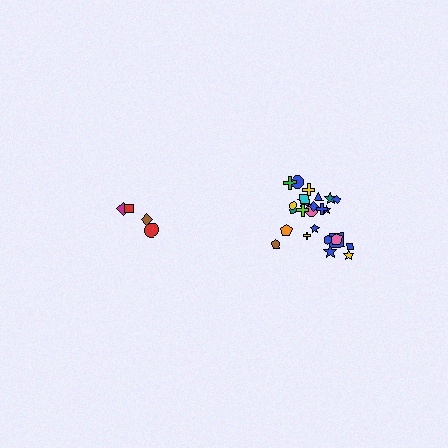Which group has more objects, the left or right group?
The right group.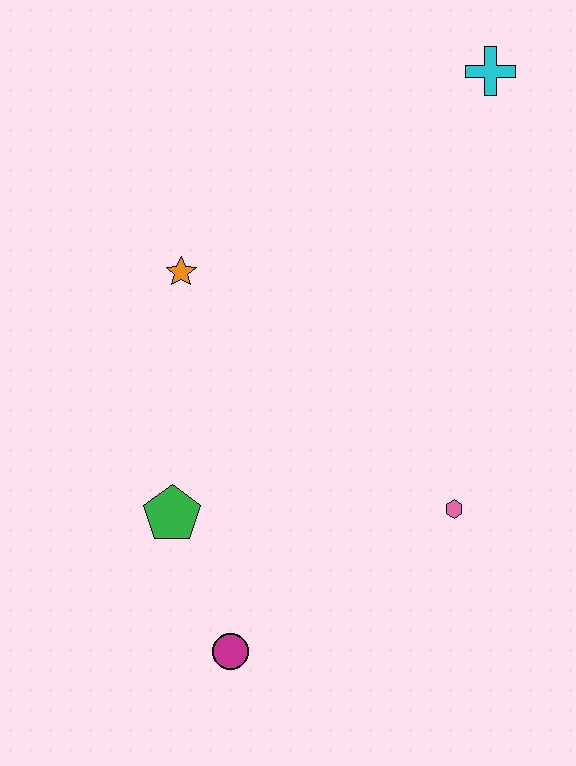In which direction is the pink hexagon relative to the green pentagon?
The pink hexagon is to the right of the green pentagon.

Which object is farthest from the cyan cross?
The magenta circle is farthest from the cyan cross.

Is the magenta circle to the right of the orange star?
Yes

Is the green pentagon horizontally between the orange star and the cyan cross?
No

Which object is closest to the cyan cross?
The orange star is closest to the cyan cross.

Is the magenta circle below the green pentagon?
Yes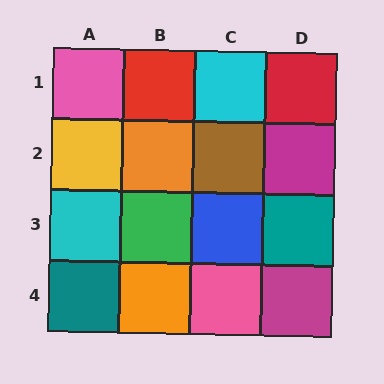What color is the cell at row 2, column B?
Orange.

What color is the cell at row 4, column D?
Magenta.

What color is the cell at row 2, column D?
Magenta.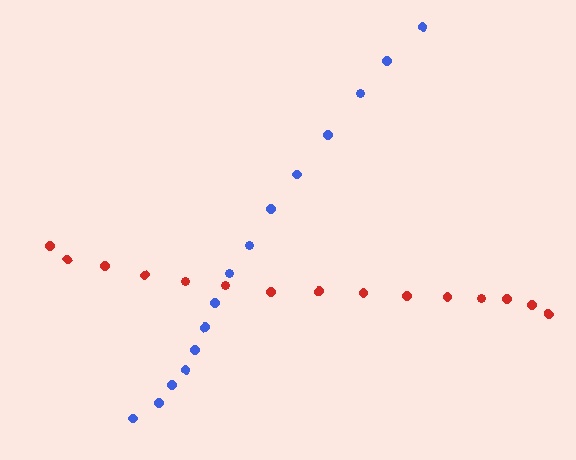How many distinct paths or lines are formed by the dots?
There are 2 distinct paths.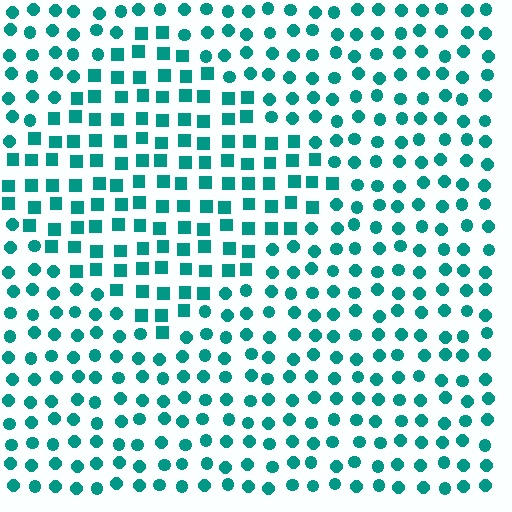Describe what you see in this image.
The image is filled with small teal elements arranged in a uniform grid. A diamond-shaped region contains squares, while the surrounding area contains circles. The boundary is defined purely by the change in element shape.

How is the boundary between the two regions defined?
The boundary is defined by a change in element shape: squares inside vs. circles outside. All elements share the same color and spacing.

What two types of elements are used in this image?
The image uses squares inside the diamond region and circles outside it.